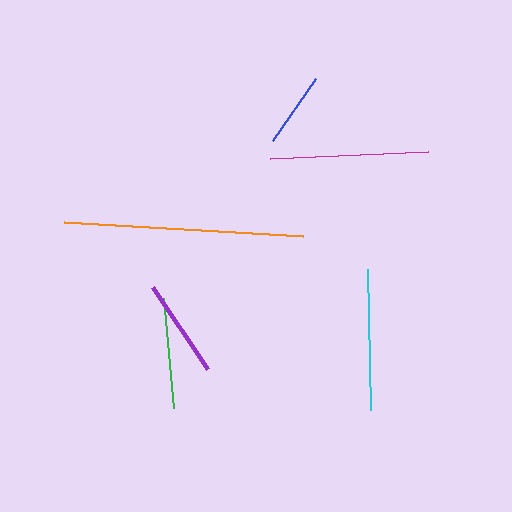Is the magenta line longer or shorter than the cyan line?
The magenta line is longer than the cyan line.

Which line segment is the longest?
The orange line is the longest at approximately 239 pixels.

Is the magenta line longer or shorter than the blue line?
The magenta line is longer than the blue line.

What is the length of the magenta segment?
The magenta segment is approximately 158 pixels long.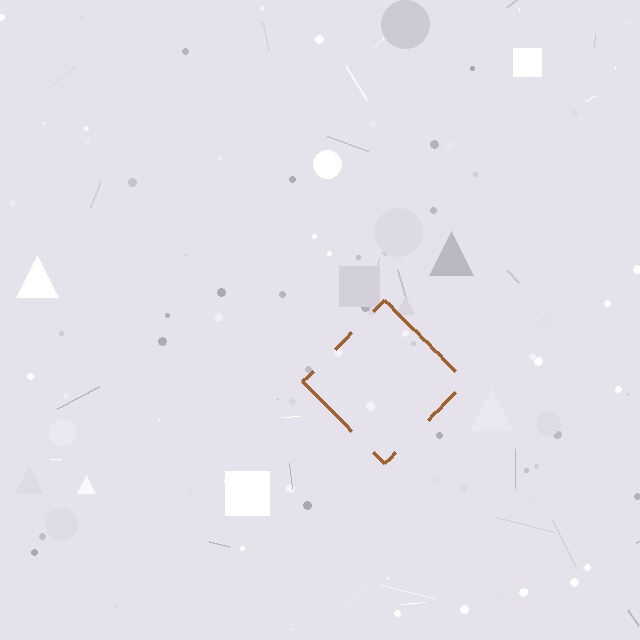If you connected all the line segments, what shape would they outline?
They would outline a diamond.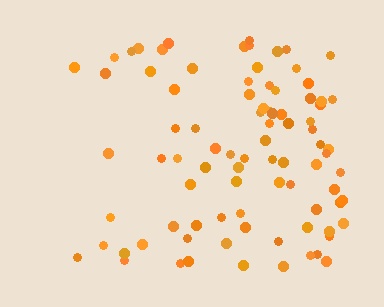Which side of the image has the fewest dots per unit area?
The left.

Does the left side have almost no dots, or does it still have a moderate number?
Still a moderate number, just noticeably fewer than the right.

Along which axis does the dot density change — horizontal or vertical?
Horizontal.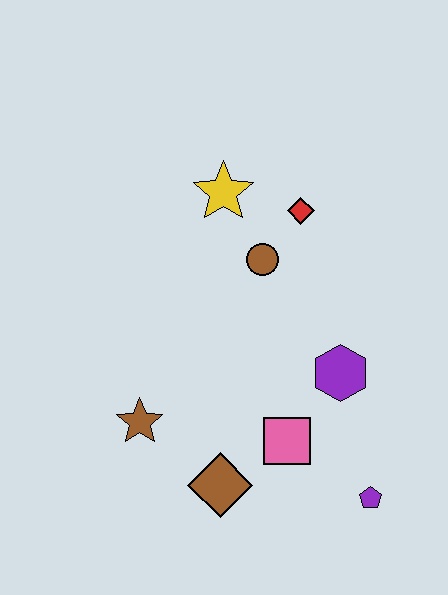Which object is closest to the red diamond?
The brown circle is closest to the red diamond.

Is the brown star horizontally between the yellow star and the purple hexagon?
No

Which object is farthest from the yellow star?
The purple pentagon is farthest from the yellow star.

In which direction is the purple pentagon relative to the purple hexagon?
The purple pentagon is below the purple hexagon.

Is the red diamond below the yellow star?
Yes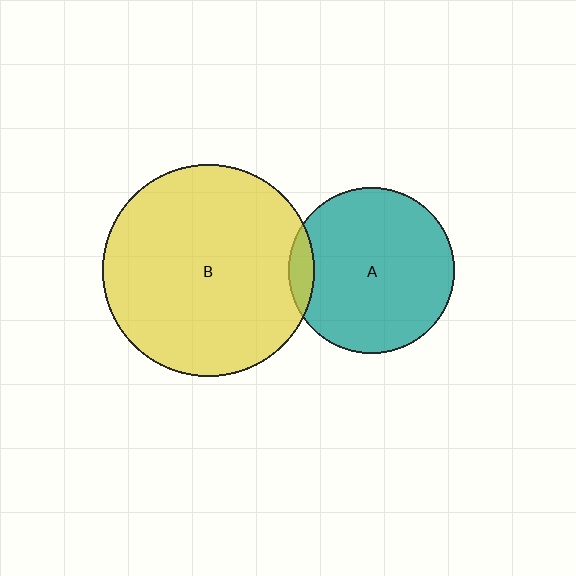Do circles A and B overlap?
Yes.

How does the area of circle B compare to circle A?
Approximately 1.6 times.